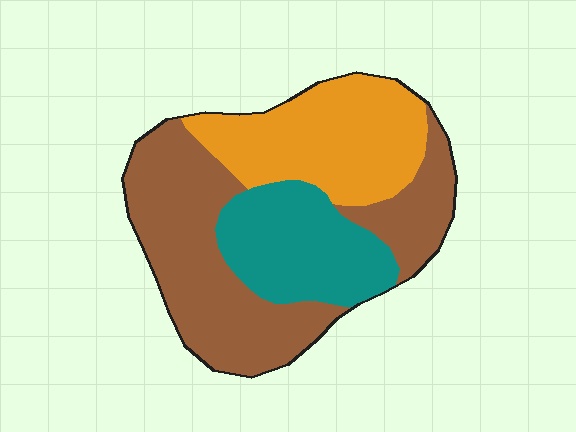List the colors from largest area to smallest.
From largest to smallest: brown, orange, teal.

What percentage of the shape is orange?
Orange takes up between a sixth and a third of the shape.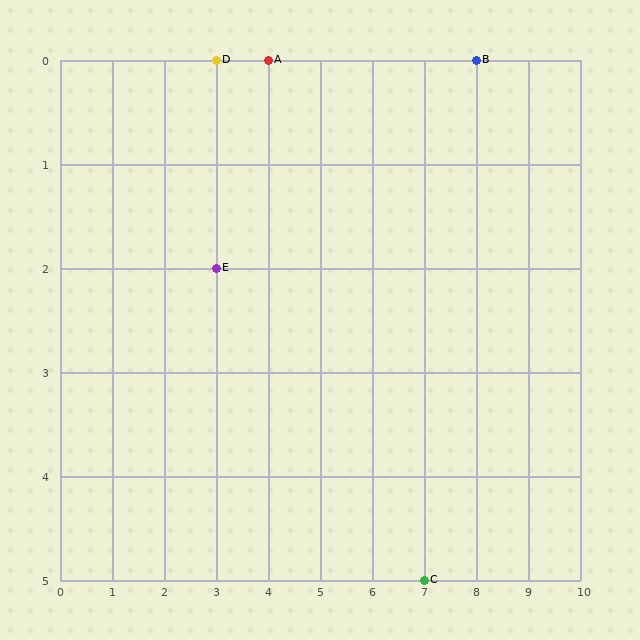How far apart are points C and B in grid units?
Points C and B are 1 column and 5 rows apart (about 5.1 grid units diagonally).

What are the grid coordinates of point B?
Point B is at grid coordinates (8, 0).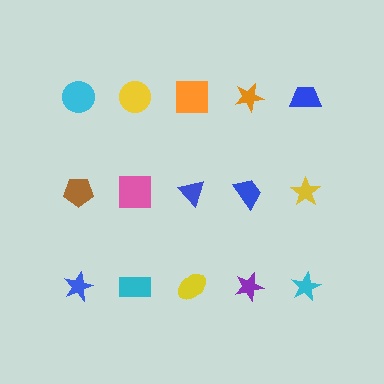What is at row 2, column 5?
A yellow star.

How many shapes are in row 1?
5 shapes.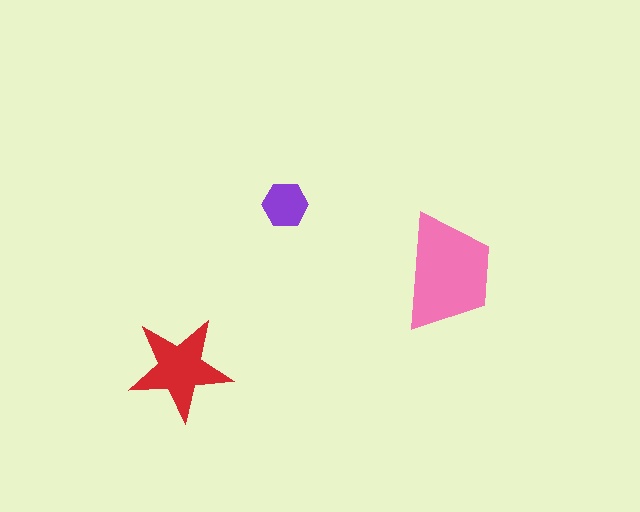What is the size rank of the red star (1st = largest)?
2nd.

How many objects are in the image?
There are 3 objects in the image.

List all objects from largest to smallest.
The pink trapezoid, the red star, the purple hexagon.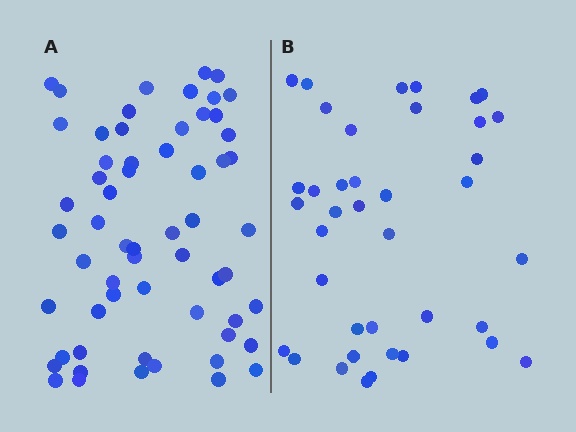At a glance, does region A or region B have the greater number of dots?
Region A (the left region) has more dots.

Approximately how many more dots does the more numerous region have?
Region A has approximately 20 more dots than region B.